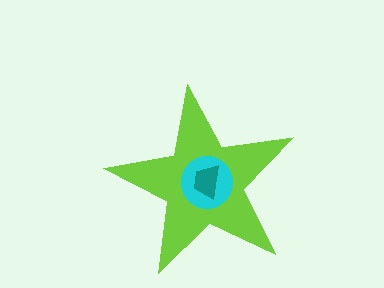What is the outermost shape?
The lime star.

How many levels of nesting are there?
3.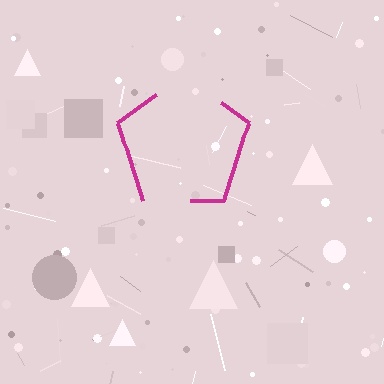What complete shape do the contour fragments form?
The contour fragments form a pentagon.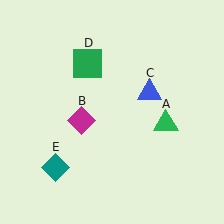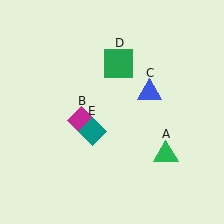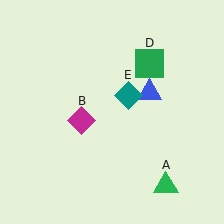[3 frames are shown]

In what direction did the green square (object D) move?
The green square (object D) moved right.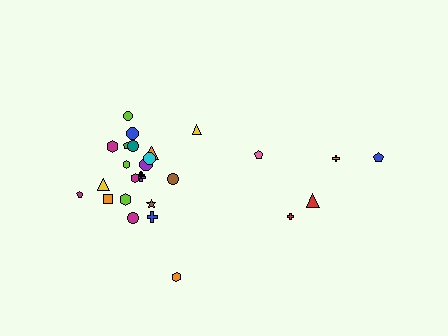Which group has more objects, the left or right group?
The left group.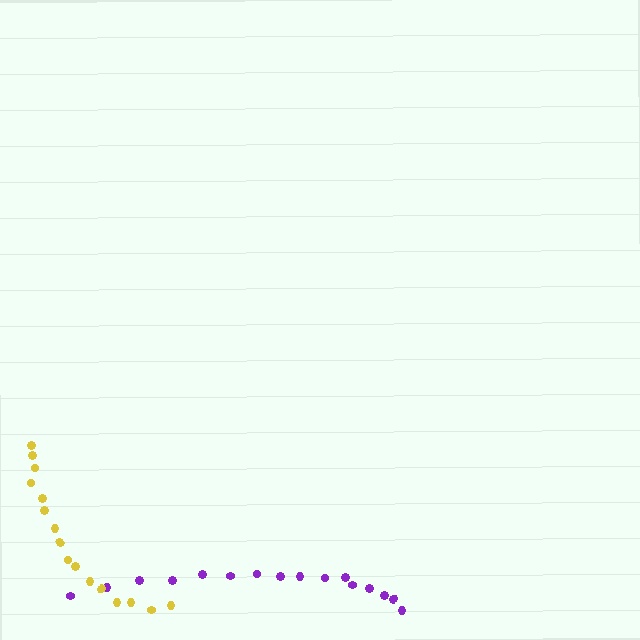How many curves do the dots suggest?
There are 2 distinct paths.